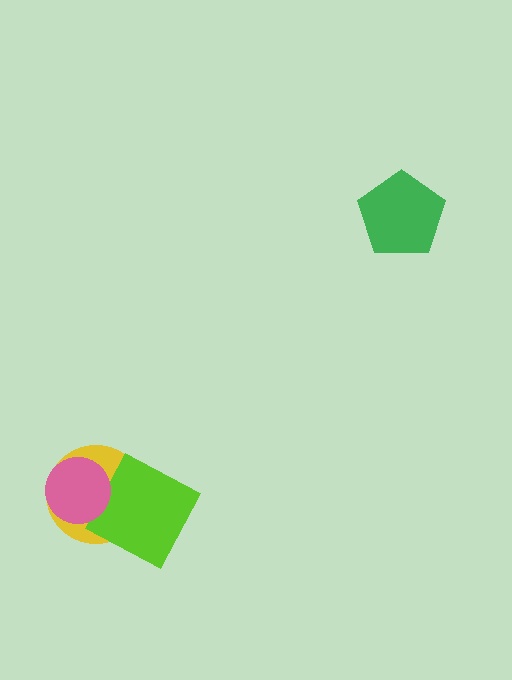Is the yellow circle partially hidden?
Yes, it is partially covered by another shape.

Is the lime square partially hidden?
No, no other shape covers it.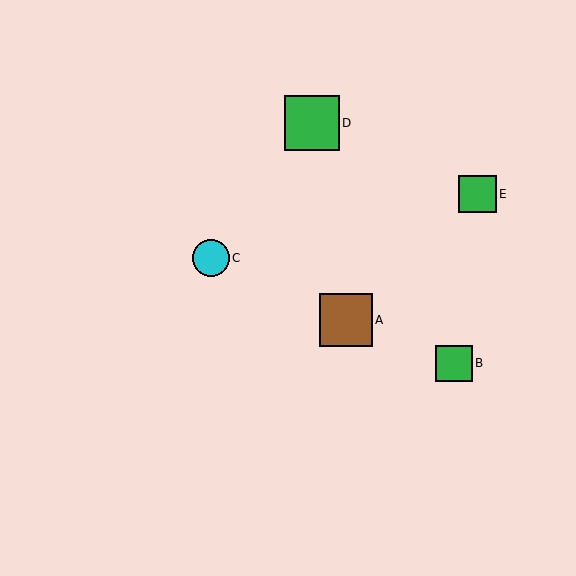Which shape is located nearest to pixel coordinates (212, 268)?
The cyan circle (labeled C) at (211, 258) is nearest to that location.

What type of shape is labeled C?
Shape C is a cyan circle.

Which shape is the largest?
The green square (labeled D) is the largest.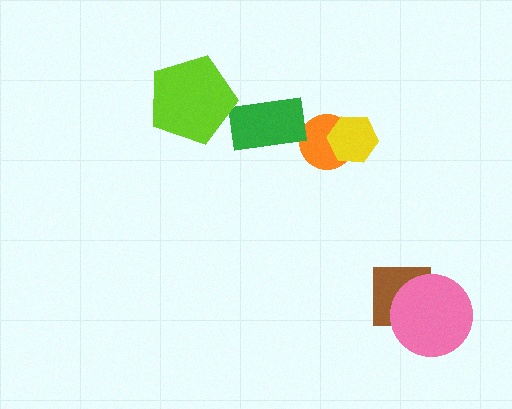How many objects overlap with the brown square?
1 object overlaps with the brown square.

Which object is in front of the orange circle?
The yellow hexagon is in front of the orange circle.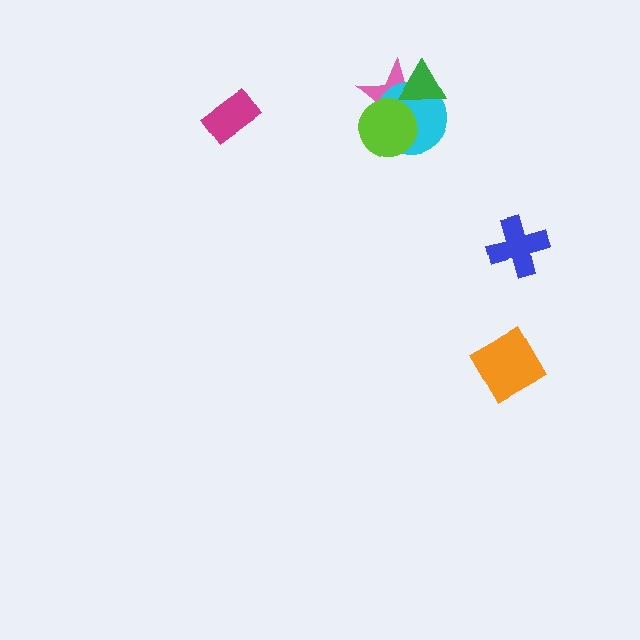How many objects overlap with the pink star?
3 objects overlap with the pink star.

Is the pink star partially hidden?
Yes, it is partially covered by another shape.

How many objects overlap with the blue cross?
0 objects overlap with the blue cross.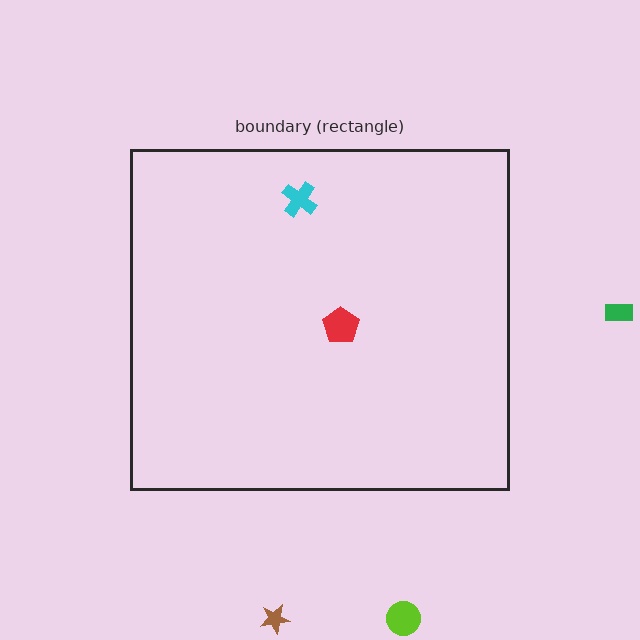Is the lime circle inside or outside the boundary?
Outside.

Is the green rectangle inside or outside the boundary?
Outside.